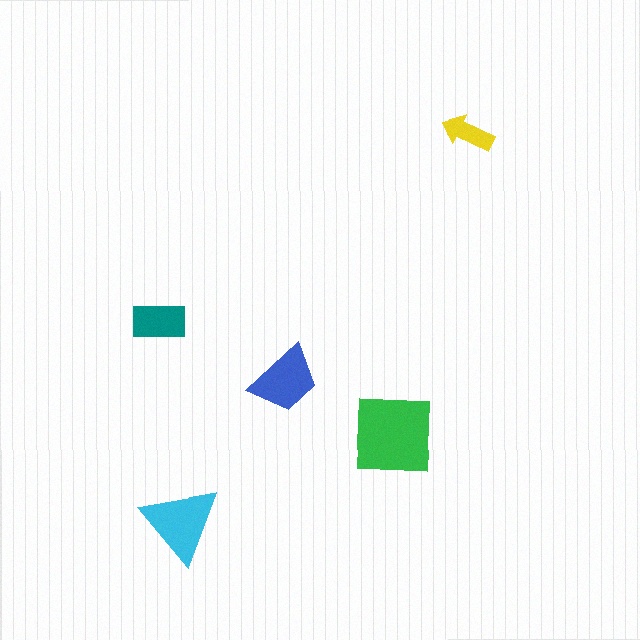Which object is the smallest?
The yellow arrow.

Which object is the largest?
The green square.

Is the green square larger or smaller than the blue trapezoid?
Larger.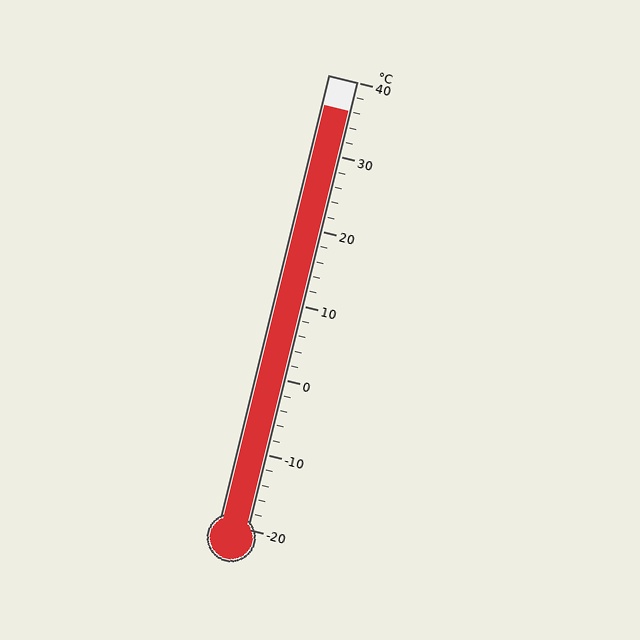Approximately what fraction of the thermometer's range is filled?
The thermometer is filled to approximately 95% of its range.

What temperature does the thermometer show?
The thermometer shows approximately 36°C.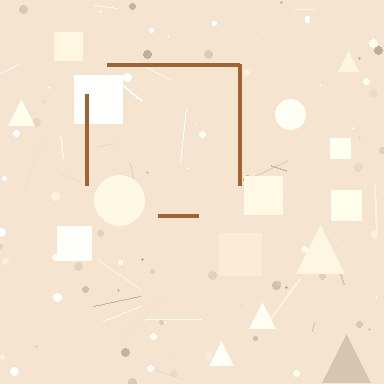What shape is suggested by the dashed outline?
The dashed outline suggests a square.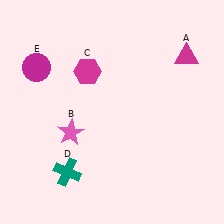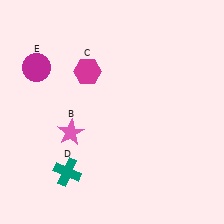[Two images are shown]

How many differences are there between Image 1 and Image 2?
There is 1 difference between the two images.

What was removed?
The magenta triangle (A) was removed in Image 2.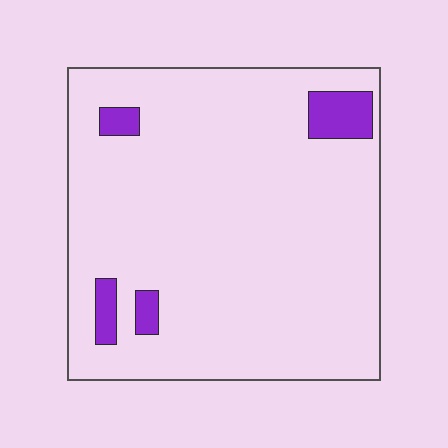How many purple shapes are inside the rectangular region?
4.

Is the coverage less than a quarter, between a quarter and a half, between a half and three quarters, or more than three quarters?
Less than a quarter.